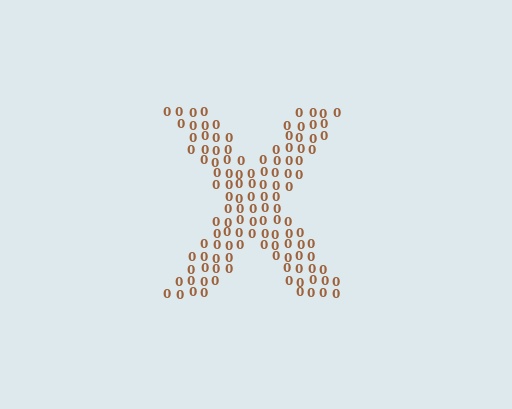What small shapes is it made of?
It is made of small digit 0's.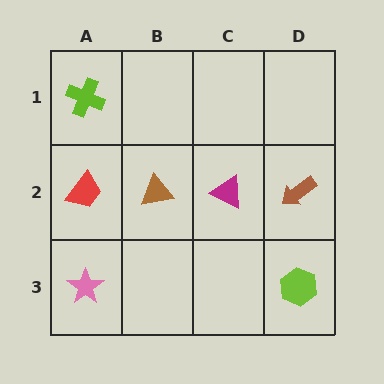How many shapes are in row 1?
1 shape.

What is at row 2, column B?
A brown triangle.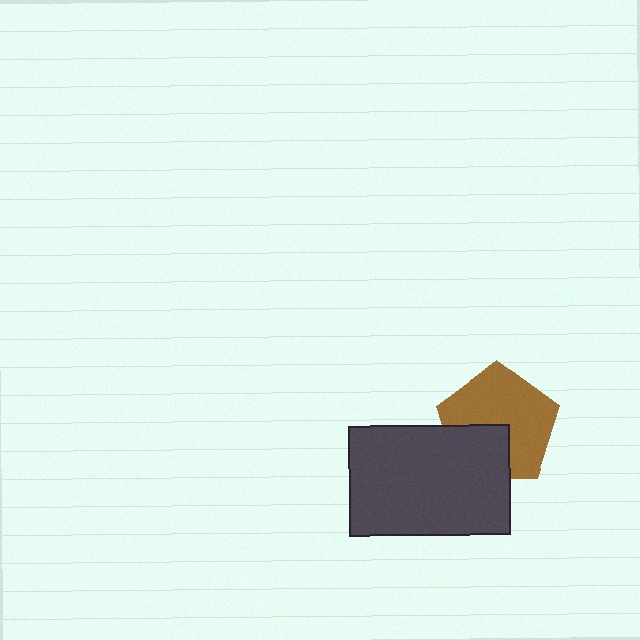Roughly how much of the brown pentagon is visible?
Most of it is visible (roughly 67%).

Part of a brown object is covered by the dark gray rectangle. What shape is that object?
It is a pentagon.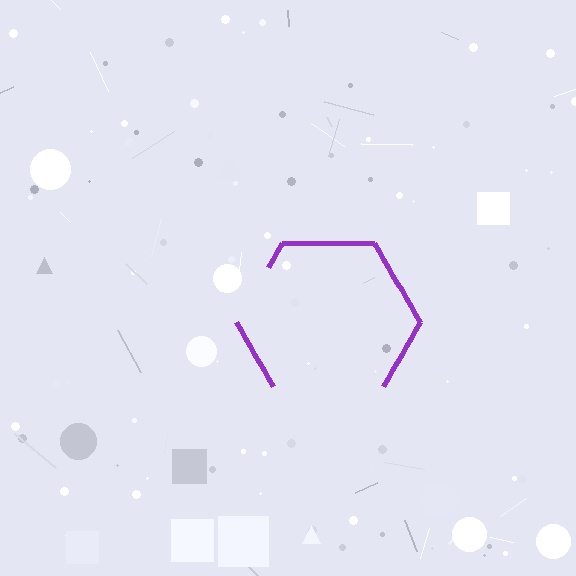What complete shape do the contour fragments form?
The contour fragments form a hexagon.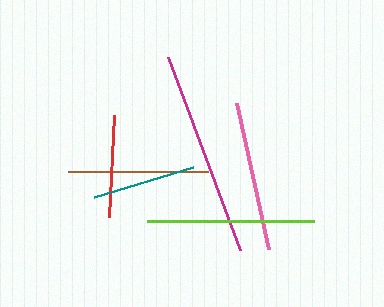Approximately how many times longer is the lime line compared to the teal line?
The lime line is approximately 1.6 times the length of the teal line.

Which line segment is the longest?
The magenta line is the longest at approximately 206 pixels.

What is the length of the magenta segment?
The magenta segment is approximately 206 pixels long.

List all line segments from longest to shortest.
From longest to shortest: magenta, lime, pink, brown, teal, red.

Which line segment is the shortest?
The red line is the shortest at approximately 102 pixels.